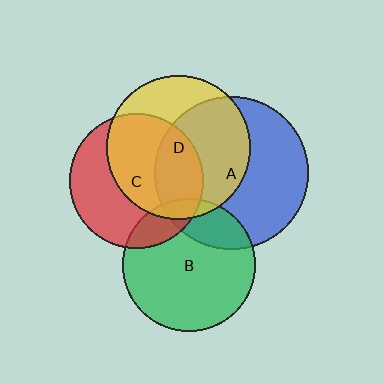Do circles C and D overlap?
Yes.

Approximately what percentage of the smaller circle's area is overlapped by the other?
Approximately 55%.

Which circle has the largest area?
Circle A (blue).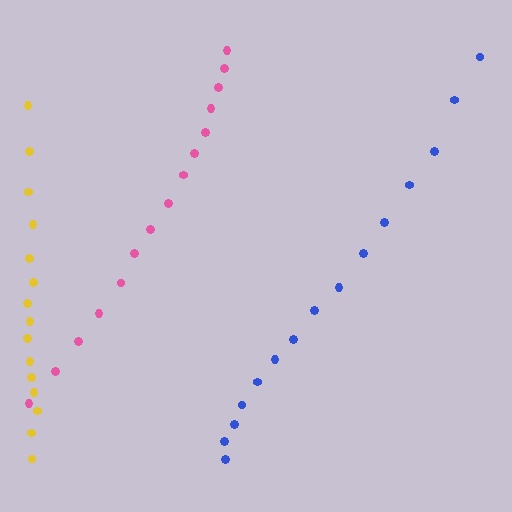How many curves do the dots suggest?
There are 3 distinct paths.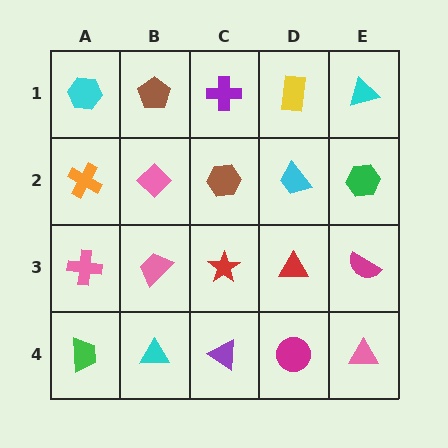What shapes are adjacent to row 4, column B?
A pink trapezoid (row 3, column B), a green trapezoid (row 4, column A), a purple triangle (row 4, column C).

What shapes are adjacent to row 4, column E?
A magenta semicircle (row 3, column E), a magenta circle (row 4, column D).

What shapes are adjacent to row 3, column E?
A green hexagon (row 2, column E), a pink triangle (row 4, column E), a red triangle (row 3, column D).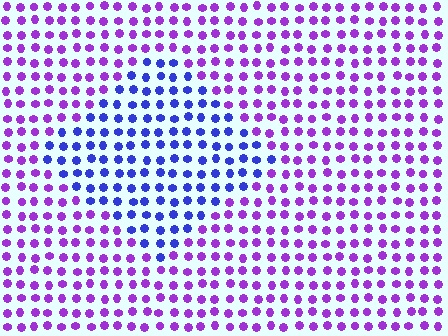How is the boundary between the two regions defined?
The boundary is defined purely by a slight shift in hue (about 45 degrees). Spacing, size, and orientation are identical on both sides.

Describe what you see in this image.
The image is filled with small purple elements in a uniform arrangement. A diamond-shaped region is visible where the elements are tinted to a slightly different hue, forming a subtle color boundary.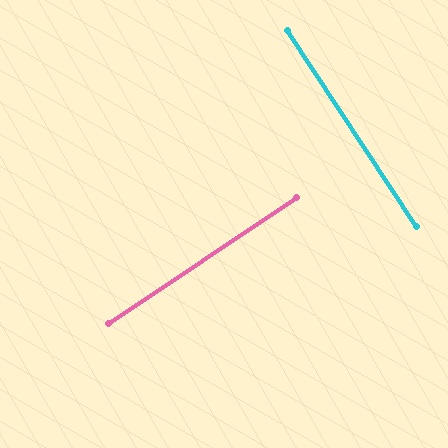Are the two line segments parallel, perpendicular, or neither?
Perpendicular — they meet at approximately 90°.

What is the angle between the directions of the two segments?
Approximately 90 degrees.